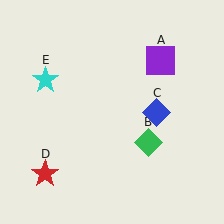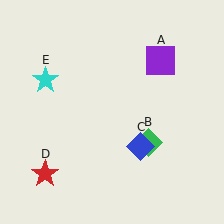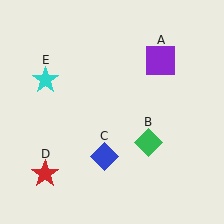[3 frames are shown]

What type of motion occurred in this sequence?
The blue diamond (object C) rotated clockwise around the center of the scene.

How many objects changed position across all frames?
1 object changed position: blue diamond (object C).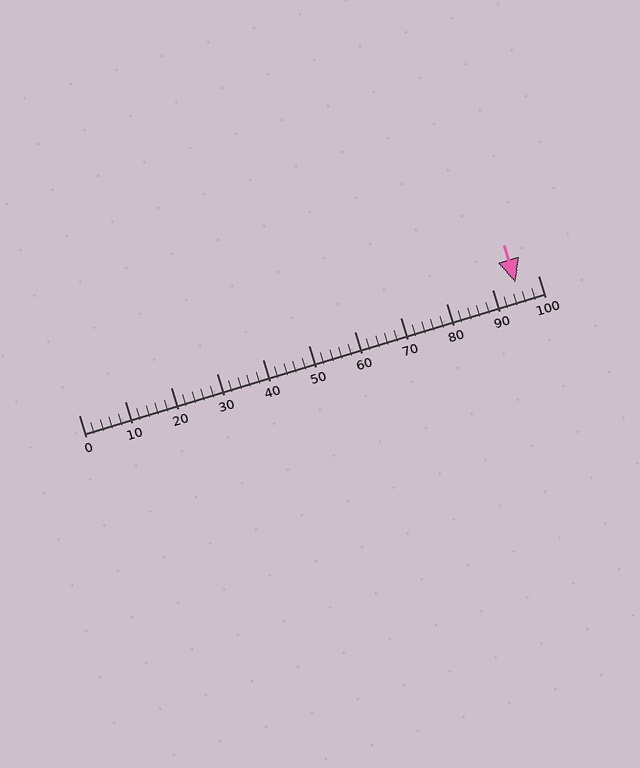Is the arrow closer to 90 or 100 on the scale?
The arrow is closer to 100.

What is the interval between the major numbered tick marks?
The major tick marks are spaced 10 units apart.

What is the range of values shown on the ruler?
The ruler shows values from 0 to 100.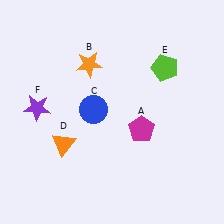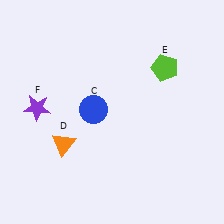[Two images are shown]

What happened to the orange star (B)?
The orange star (B) was removed in Image 2. It was in the top-left area of Image 1.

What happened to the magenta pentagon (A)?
The magenta pentagon (A) was removed in Image 2. It was in the bottom-right area of Image 1.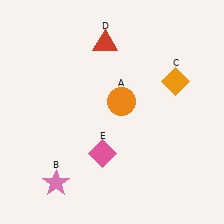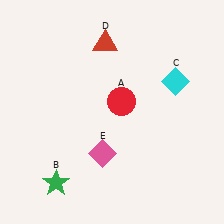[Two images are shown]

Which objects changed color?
A changed from orange to red. B changed from pink to green. C changed from orange to cyan.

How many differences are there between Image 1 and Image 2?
There are 3 differences between the two images.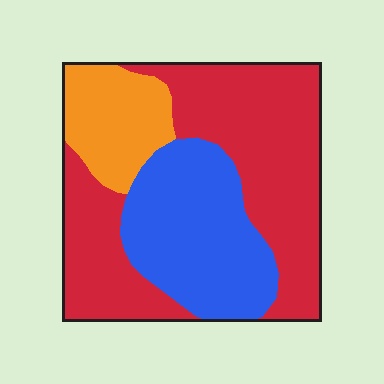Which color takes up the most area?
Red, at roughly 55%.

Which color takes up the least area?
Orange, at roughly 15%.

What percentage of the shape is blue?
Blue takes up about one third (1/3) of the shape.